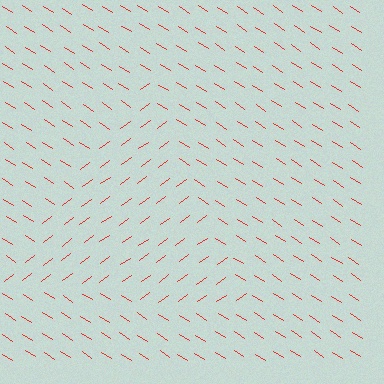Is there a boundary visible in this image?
Yes, there is a texture boundary formed by a change in line orientation.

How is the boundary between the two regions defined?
The boundary is defined purely by a change in line orientation (approximately 70 degrees difference). All lines are the same color and thickness.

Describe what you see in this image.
The image is filled with small red line segments. A triangle region in the image has lines oriented differently from the surrounding lines, creating a visible texture boundary.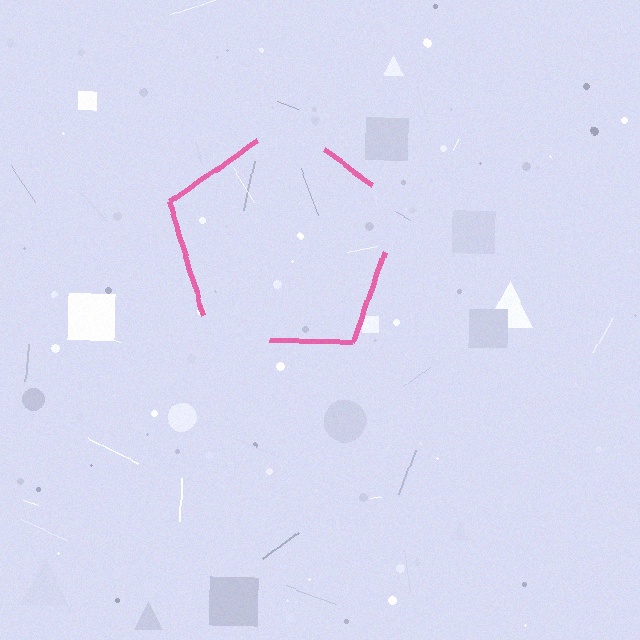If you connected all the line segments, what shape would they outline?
They would outline a pentagon.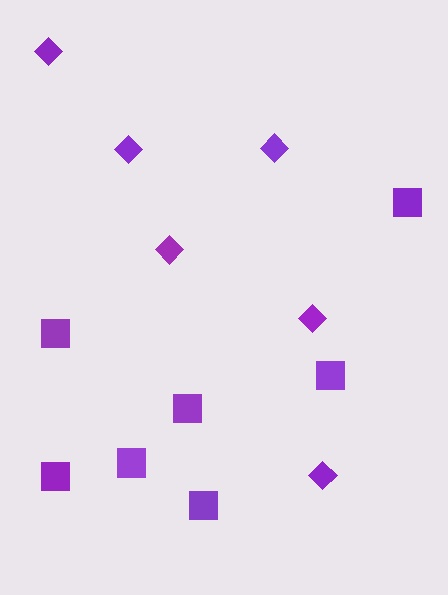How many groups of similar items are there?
There are 2 groups: one group of diamonds (6) and one group of squares (7).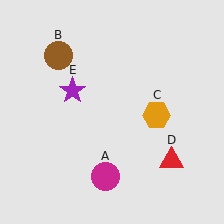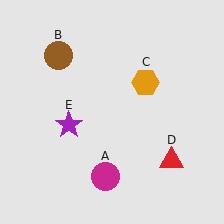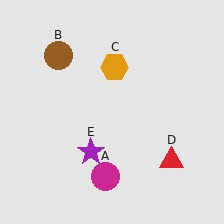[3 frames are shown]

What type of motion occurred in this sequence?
The orange hexagon (object C), purple star (object E) rotated counterclockwise around the center of the scene.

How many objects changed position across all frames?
2 objects changed position: orange hexagon (object C), purple star (object E).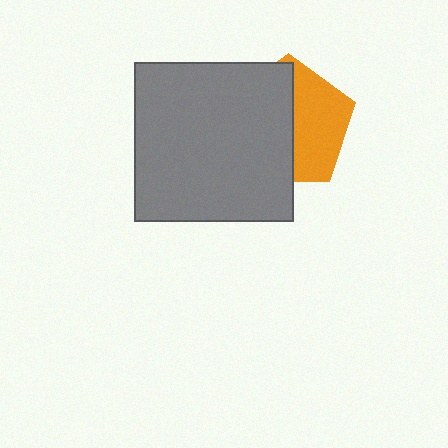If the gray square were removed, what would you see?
You would see the complete orange pentagon.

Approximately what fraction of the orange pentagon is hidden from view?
Roughly 55% of the orange pentagon is hidden behind the gray square.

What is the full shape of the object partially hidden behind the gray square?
The partially hidden object is an orange pentagon.